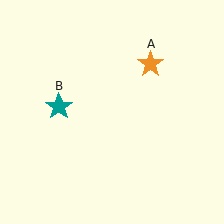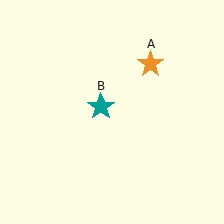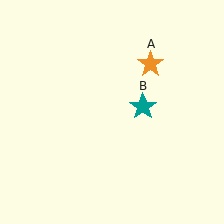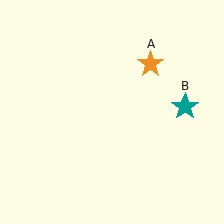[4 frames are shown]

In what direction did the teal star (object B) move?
The teal star (object B) moved right.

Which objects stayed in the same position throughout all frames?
Orange star (object A) remained stationary.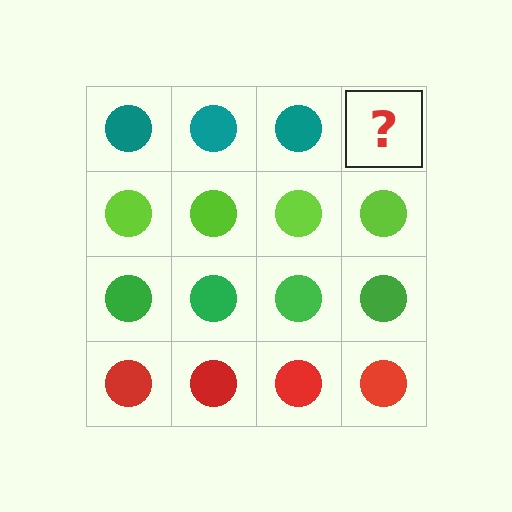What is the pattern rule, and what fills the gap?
The rule is that each row has a consistent color. The gap should be filled with a teal circle.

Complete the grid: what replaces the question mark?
The question mark should be replaced with a teal circle.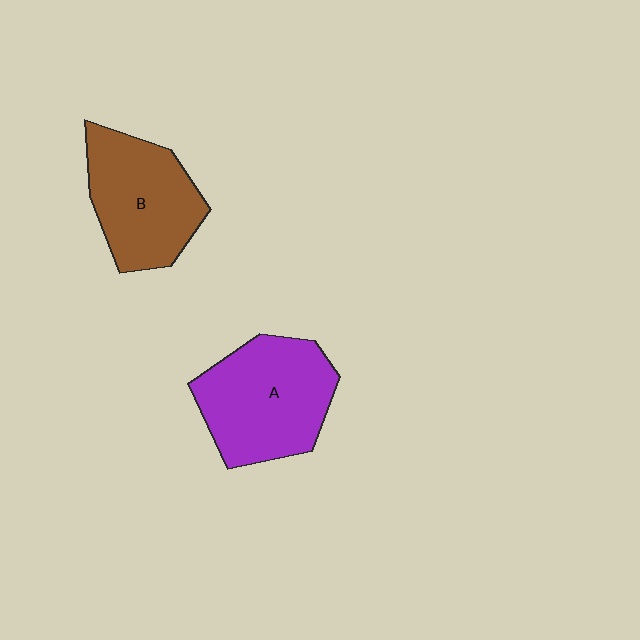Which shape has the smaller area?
Shape B (brown).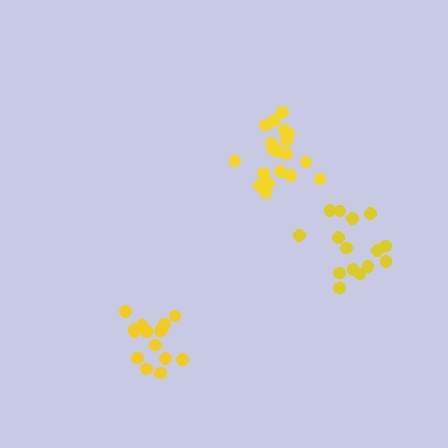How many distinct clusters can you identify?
There are 3 distinct clusters.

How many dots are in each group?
Group 1: 19 dots, Group 2: 16 dots, Group 3: 15 dots (50 total).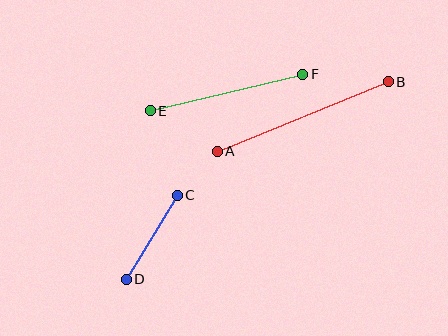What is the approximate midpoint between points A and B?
The midpoint is at approximately (303, 117) pixels.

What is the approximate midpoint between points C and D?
The midpoint is at approximately (152, 237) pixels.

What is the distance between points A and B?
The distance is approximately 185 pixels.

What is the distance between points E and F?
The distance is approximately 156 pixels.